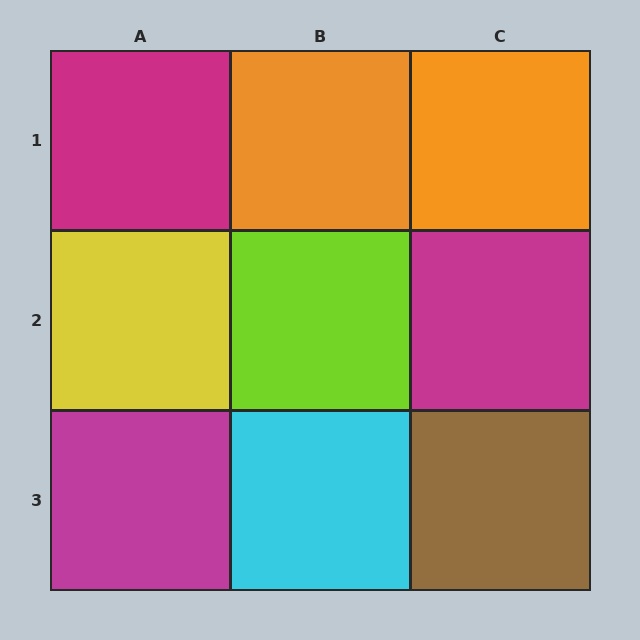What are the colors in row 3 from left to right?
Magenta, cyan, brown.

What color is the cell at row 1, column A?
Magenta.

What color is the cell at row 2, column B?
Lime.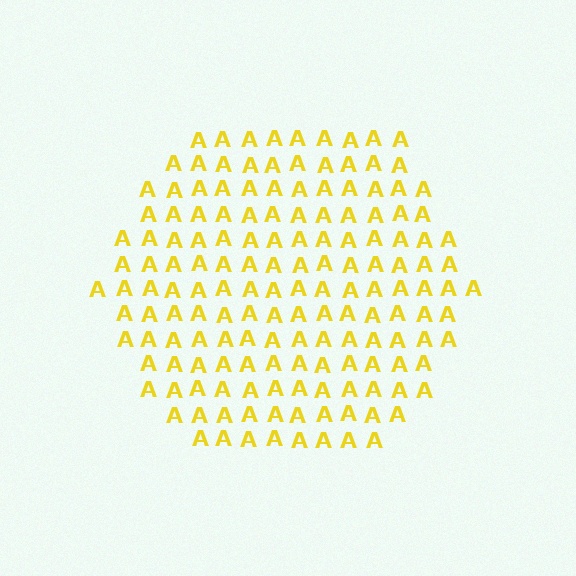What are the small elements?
The small elements are letter A's.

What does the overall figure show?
The overall figure shows a hexagon.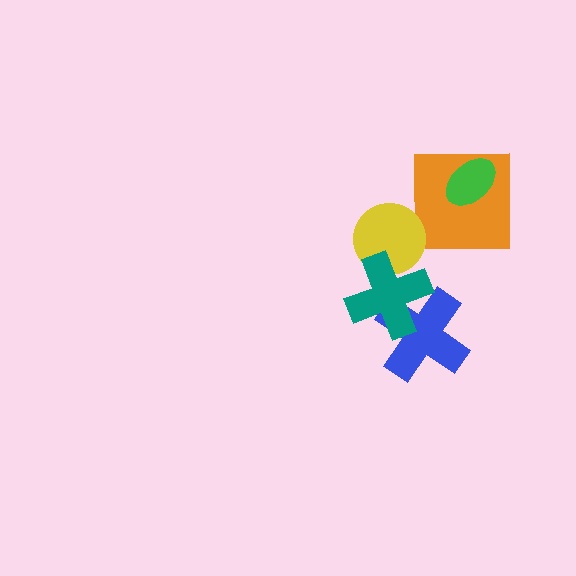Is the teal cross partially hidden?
No, no other shape covers it.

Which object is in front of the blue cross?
The teal cross is in front of the blue cross.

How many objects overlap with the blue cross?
1 object overlaps with the blue cross.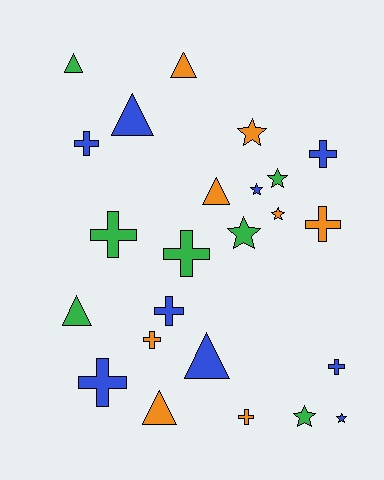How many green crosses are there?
There are 2 green crosses.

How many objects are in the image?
There are 24 objects.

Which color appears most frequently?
Blue, with 9 objects.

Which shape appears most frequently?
Cross, with 10 objects.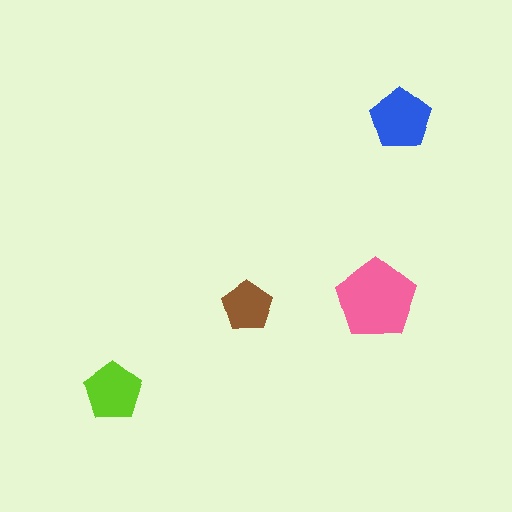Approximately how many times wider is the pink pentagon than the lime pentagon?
About 1.5 times wider.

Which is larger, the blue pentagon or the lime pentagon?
The blue one.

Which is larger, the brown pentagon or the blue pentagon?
The blue one.